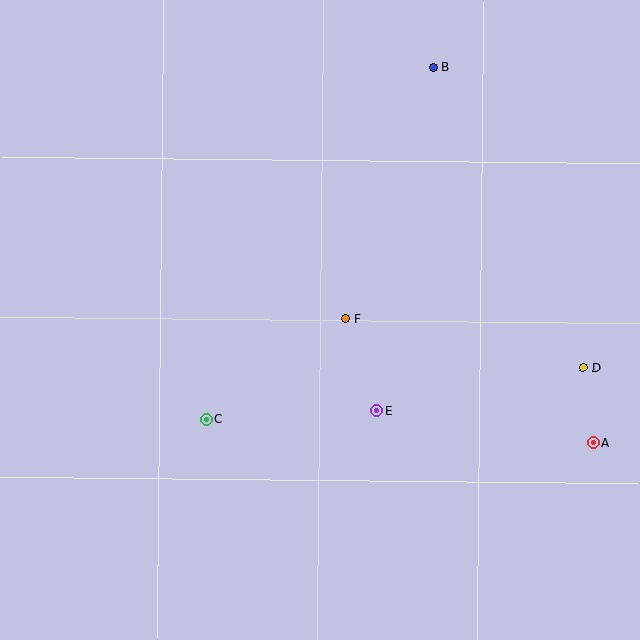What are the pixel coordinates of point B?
Point B is at (433, 67).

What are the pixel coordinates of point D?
Point D is at (583, 367).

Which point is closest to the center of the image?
Point F at (346, 319) is closest to the center.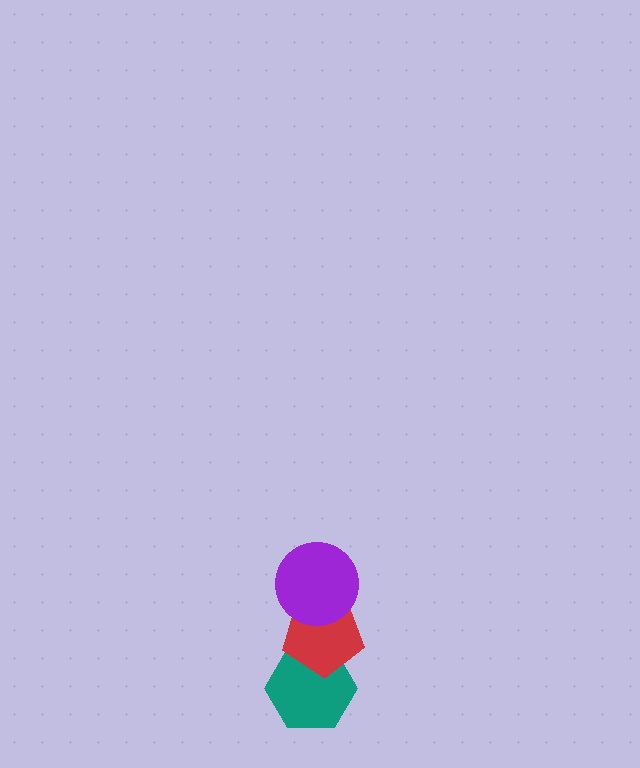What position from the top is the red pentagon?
The red pentagon is 2nd from the top.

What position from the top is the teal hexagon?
The teal hexagon is 3rd from the top.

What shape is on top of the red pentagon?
The purple circle is on top of the red pentagon.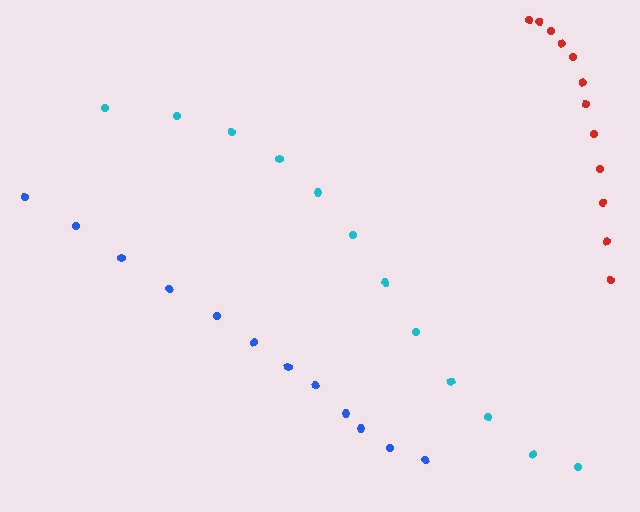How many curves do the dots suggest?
There are 3 distinct paths.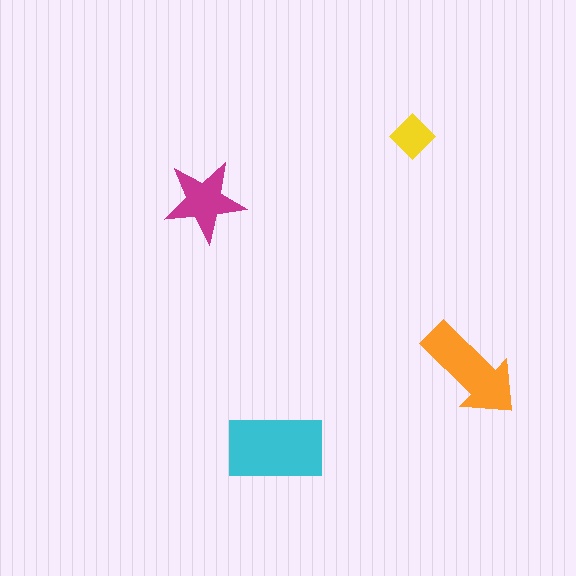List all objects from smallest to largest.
The yellow diamond, the magenta star, the orange arrow, the cyan rectangle.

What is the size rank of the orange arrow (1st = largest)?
2nd.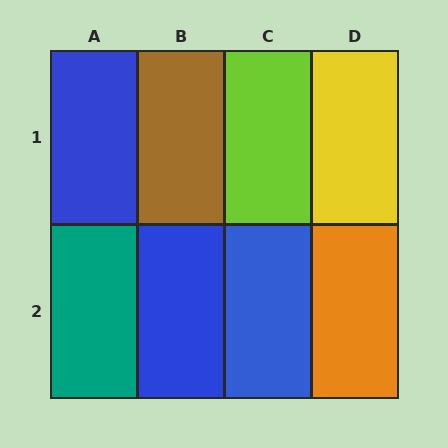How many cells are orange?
1 cell is orange.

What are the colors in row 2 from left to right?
Teal, blue, blue, orange.